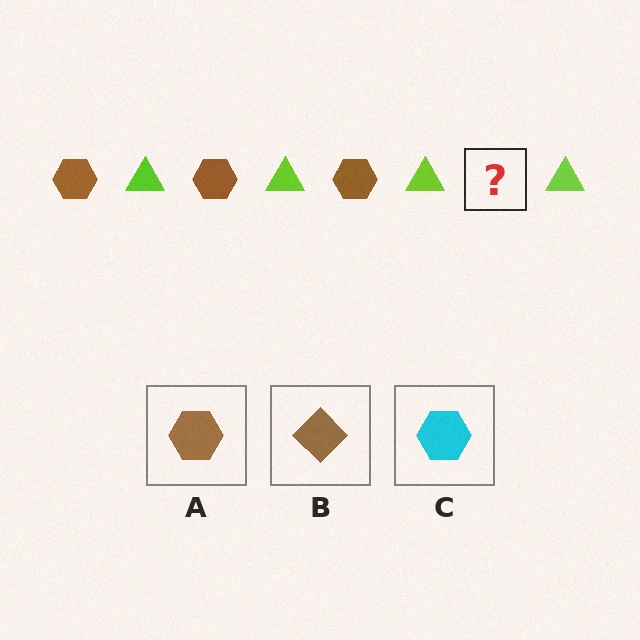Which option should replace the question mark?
Option A.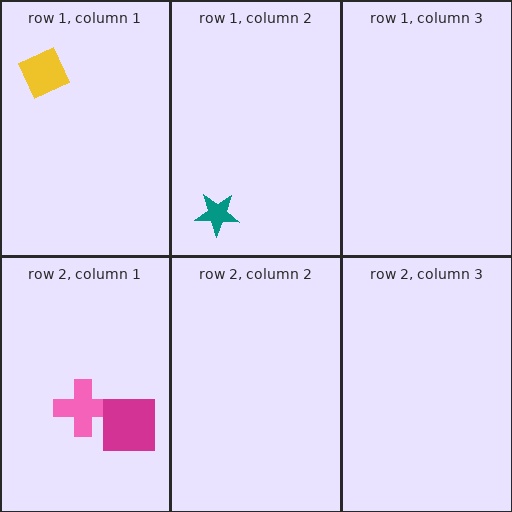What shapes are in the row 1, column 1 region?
The yellow diamond.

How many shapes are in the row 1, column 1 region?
1.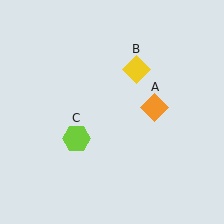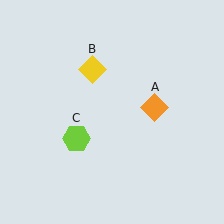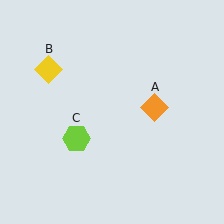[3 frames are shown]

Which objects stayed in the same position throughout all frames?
Orange diamond (object A) and lime hexagon (object C) remained stationary.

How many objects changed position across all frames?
1 object changed position: yellow diamond (object B).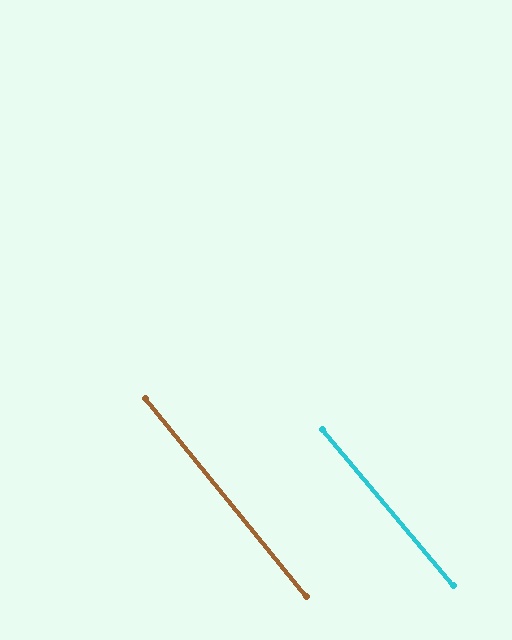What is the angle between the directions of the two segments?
Approximately 1 degree.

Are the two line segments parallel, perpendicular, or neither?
Parallel — their directions differ by only 1.0°.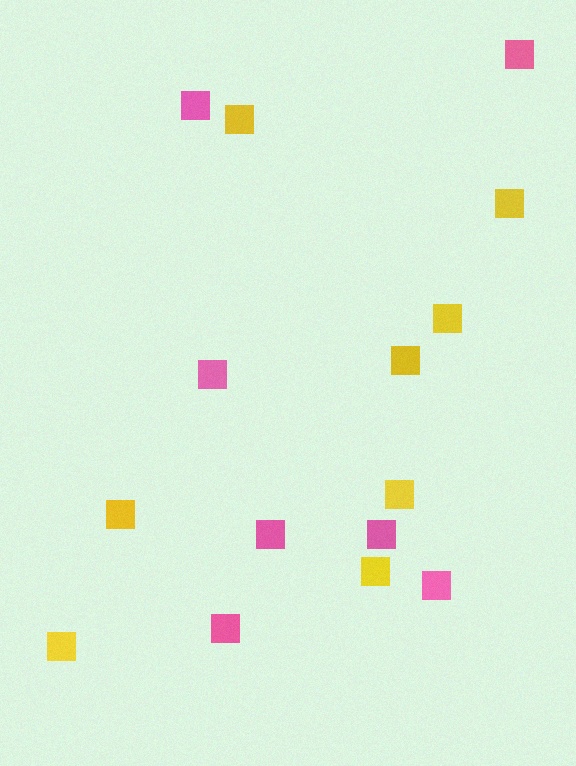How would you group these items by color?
There are 2 groups: one group of pink squares (7) and one group of yellow squares (8).